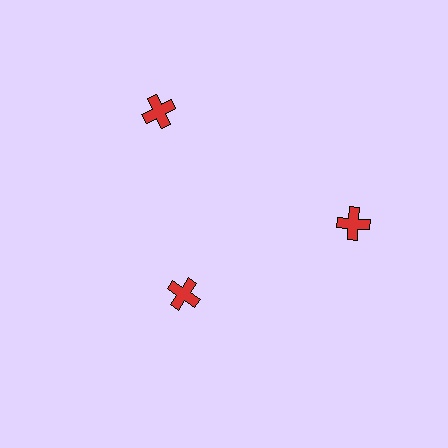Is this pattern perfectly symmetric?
No. The 3 red crosses are arranged in a ring, but one element near the 7 o'clock position is pulled inward toward the center, breaking the 3-fold rotational symmetry.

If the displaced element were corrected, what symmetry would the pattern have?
It would have 3-fold rotational symmetry — the pattern would map onto itself every 120 degrees.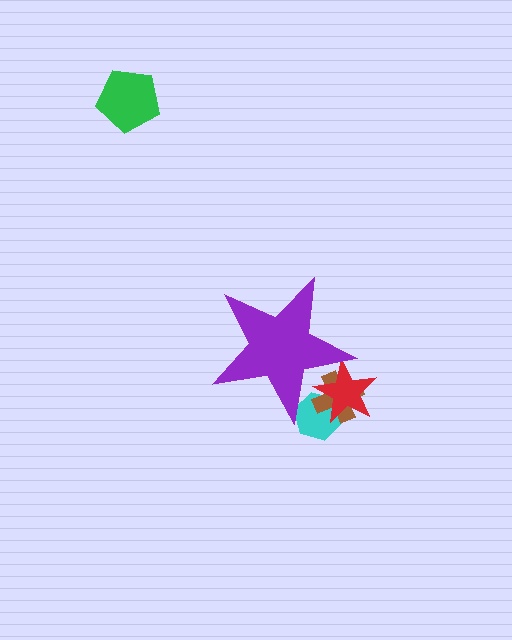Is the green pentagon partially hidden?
No, the green pentagon is fully visible.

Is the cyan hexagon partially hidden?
Yes, the cyan hexagon is partially hidden behind the purple star.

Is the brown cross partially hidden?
Yes, the brown cross is partially hidden behind the purple star.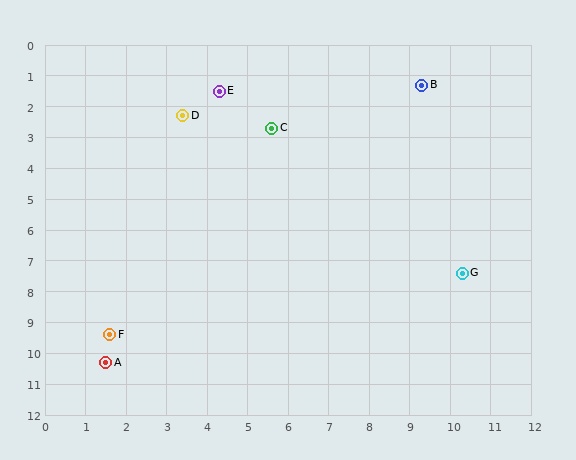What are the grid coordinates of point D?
Point D is at approximately (3.4, 2.3).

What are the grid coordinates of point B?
Point B is at approximately (9.3, 1.3).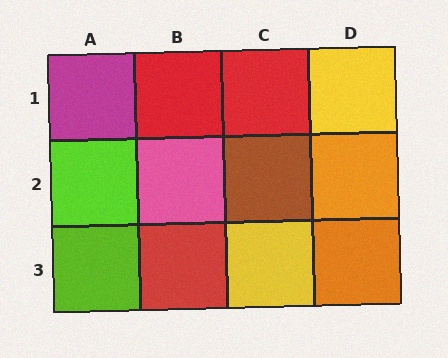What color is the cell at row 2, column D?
Orange.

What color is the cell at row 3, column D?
Orange.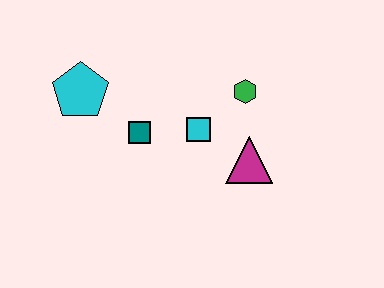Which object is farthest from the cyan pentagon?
The magenta triangle is farthest from the cyan pentagon.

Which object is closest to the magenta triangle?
The cyan square is closest to the magenta triangle.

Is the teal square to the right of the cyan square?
No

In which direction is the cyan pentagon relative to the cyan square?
The cyan pentagon is to the left of the cyan square.